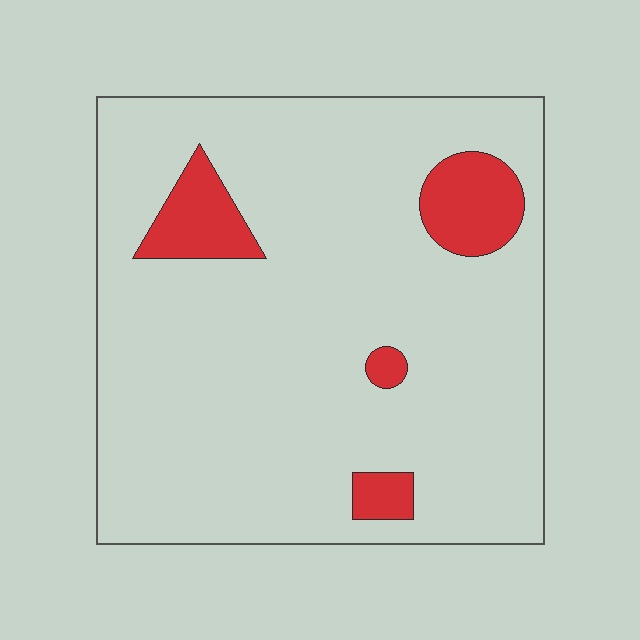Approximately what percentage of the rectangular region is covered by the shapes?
Approximately 10%.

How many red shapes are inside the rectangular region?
4.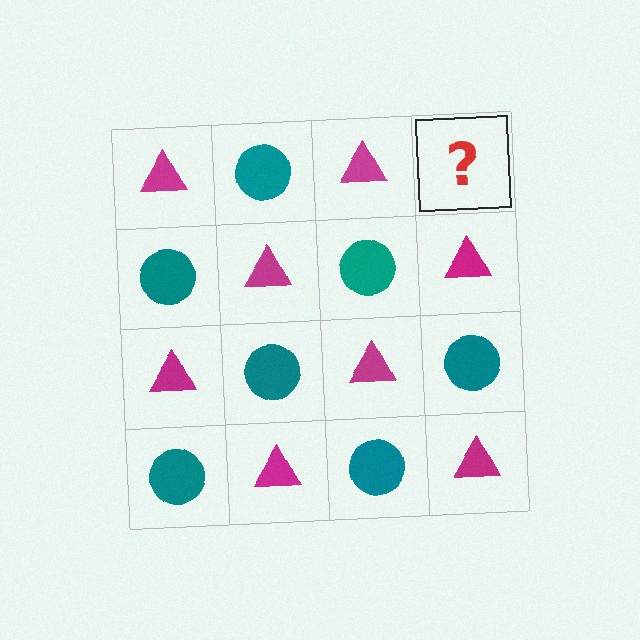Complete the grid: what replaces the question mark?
The question mark should be replaced with a teal circle.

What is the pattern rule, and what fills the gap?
The rule is that it alternates magenta triangle and teal circle in a checkerboard pattern. The gap should be filled with a teal circle.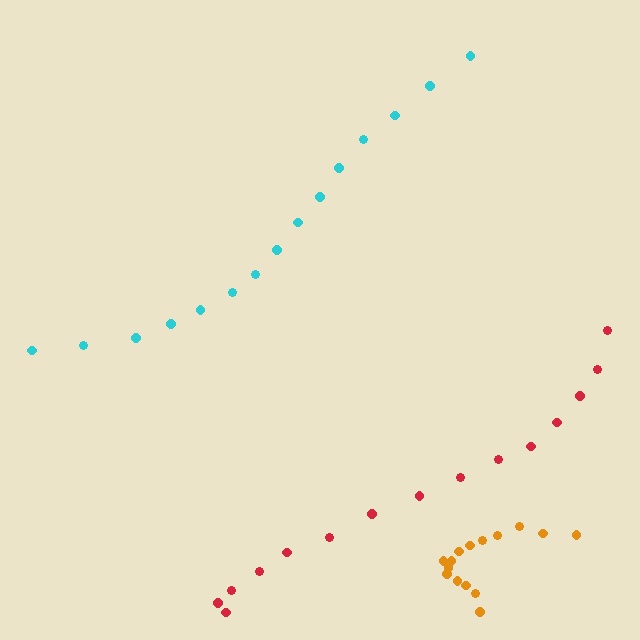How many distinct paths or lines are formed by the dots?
There are 3 distinct paths.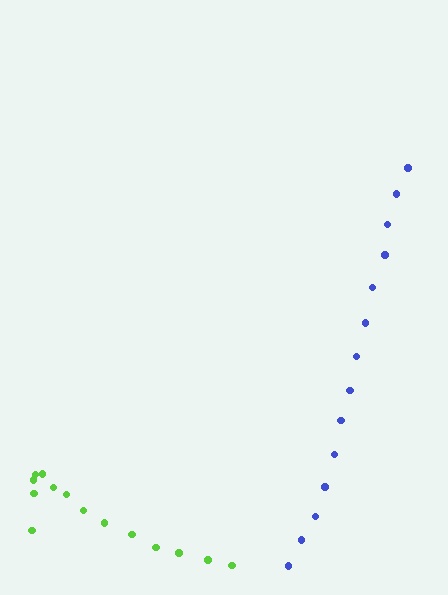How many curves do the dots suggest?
There are 2 distinct paths.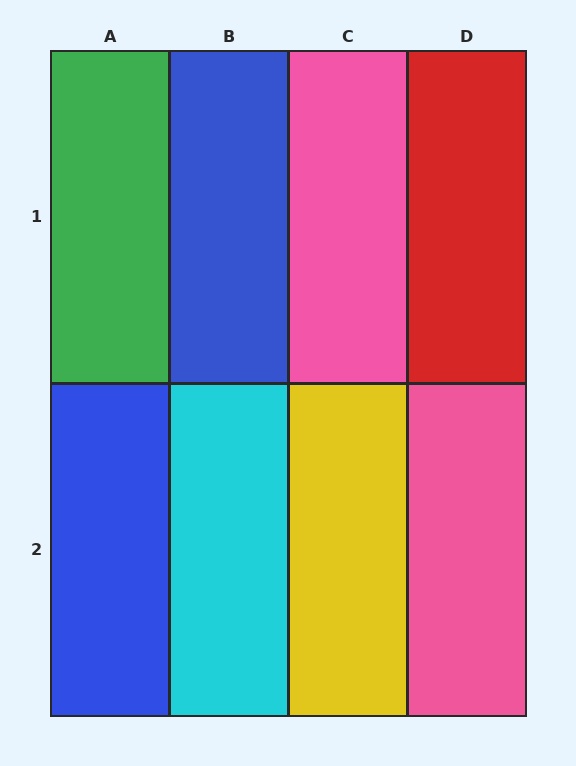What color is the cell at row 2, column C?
Yellow.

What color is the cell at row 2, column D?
Pink.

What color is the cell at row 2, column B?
Cyan.